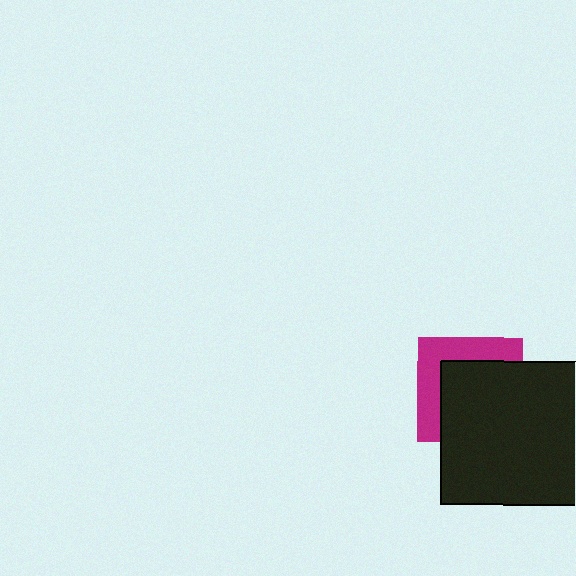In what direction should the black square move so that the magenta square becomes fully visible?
The black square should move toward the lower-right. That is the shortest direction to clear the overlap and leave the magenta square fully visible.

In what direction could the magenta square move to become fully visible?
The magenta square could move toward the upper-left. That would shift it out from behind the black square entirely.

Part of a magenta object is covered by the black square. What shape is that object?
It is a square.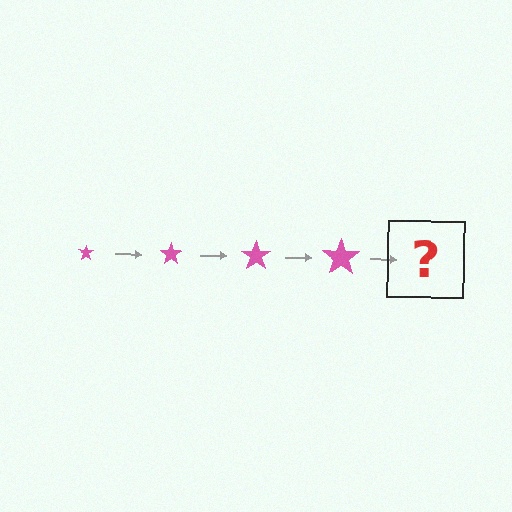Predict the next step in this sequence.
The next step is a pink star, larger than the previous one.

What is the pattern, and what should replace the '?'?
The pattern is that the star gets progressively larger each step. The '?' should be a pink star, larger than the previous one.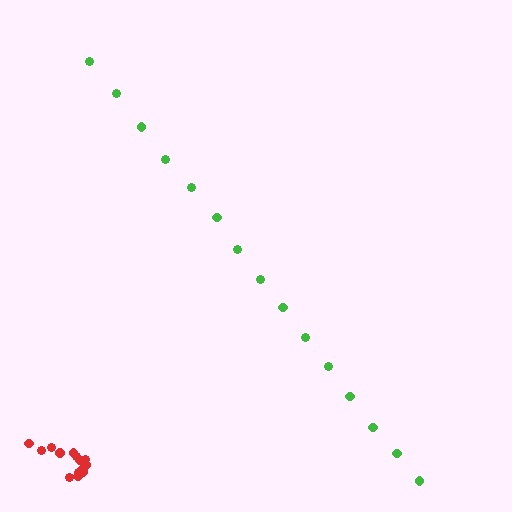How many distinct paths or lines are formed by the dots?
There are 2 distinct paths.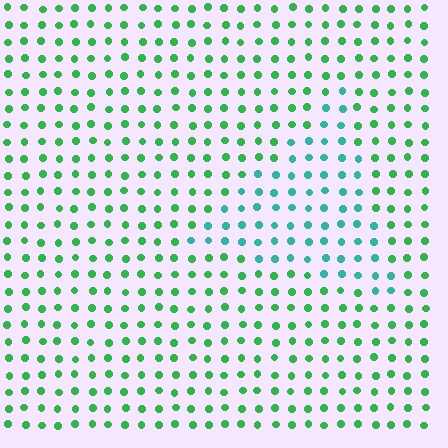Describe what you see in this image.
The image is filled with small green elements in a uniform arrangement. A triangle-shaped region is visible where the elements are tinted to a slightly different hue, forming a subtle color boundary.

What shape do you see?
I see a triangle.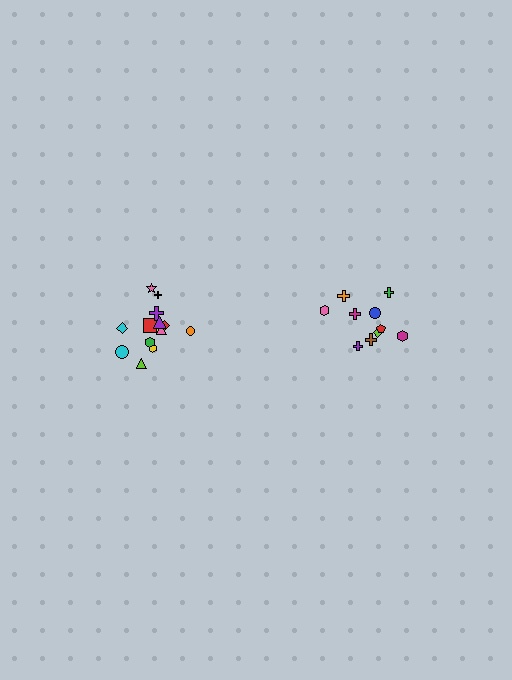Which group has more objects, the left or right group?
The left group.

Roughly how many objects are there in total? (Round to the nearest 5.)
Roughly 25 objects in total.